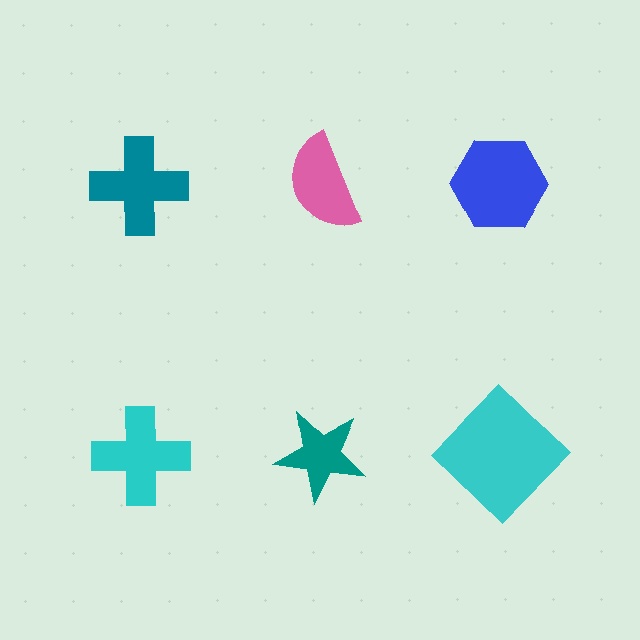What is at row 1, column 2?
A pink semicircle.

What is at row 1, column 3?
A blue hexagon.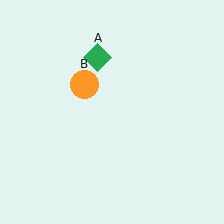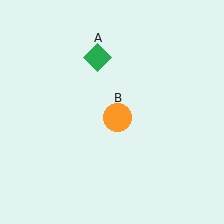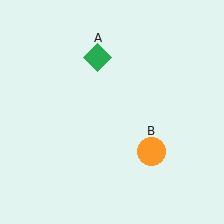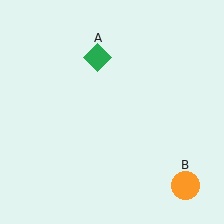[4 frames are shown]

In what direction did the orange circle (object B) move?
The orange circle (object B) moved down and to the right.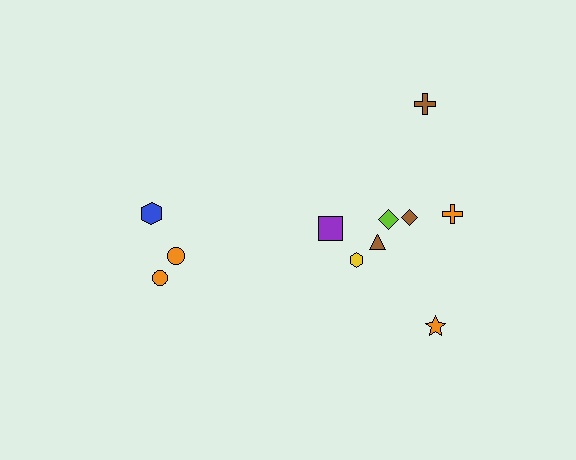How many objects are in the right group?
There are 8 objects.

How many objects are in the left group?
There are 3 objects.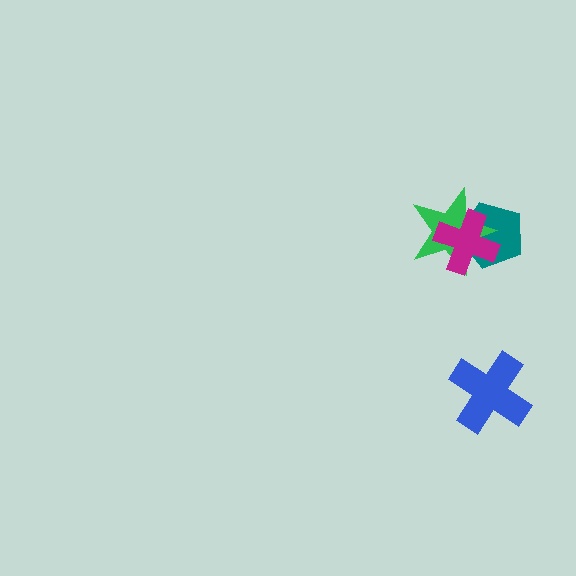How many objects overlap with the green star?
2 objects overlap with the green star.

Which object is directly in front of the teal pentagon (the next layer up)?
The green star is directly in front of the teal pentagon.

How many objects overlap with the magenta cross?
2 objects overlap with the magenta cross.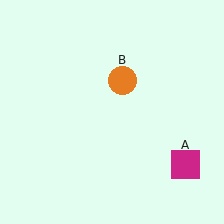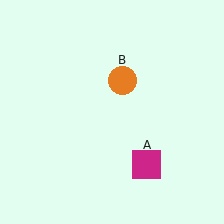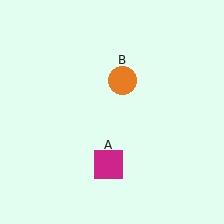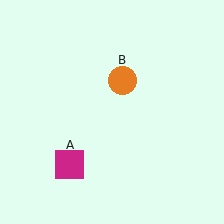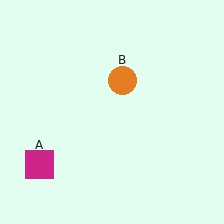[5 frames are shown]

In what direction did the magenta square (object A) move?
The magenta square (object A) moved left.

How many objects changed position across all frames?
1 object changed position: magenta square (object A).